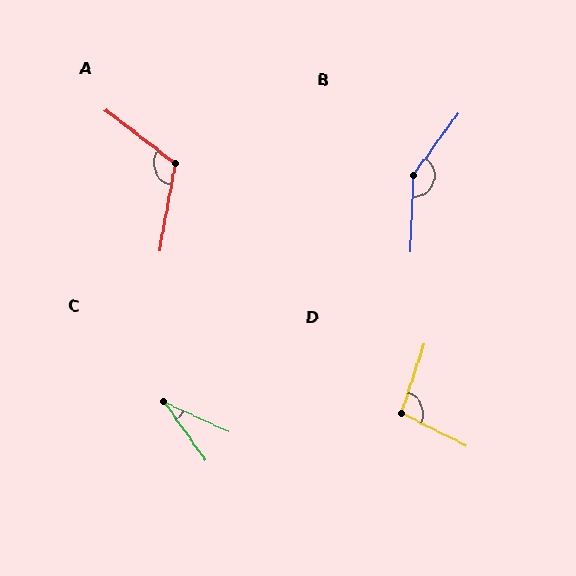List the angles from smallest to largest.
C (30°), D (98°), A (117°), B (146°).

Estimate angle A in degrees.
Approximately 117 degrees.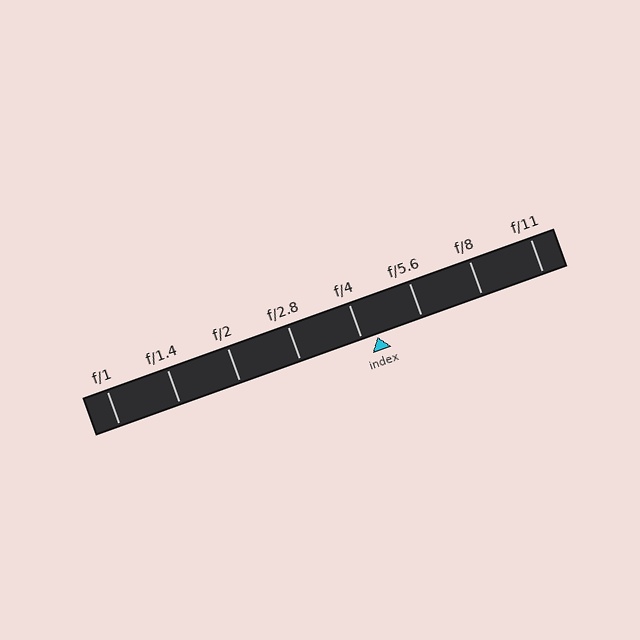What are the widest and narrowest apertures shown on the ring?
The widest aperture shown is f/1 and the narrowest is f/11.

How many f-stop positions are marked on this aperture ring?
There are 8 f-stop positions marked.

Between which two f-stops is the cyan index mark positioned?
The index mark is between f/4 and f/5.6.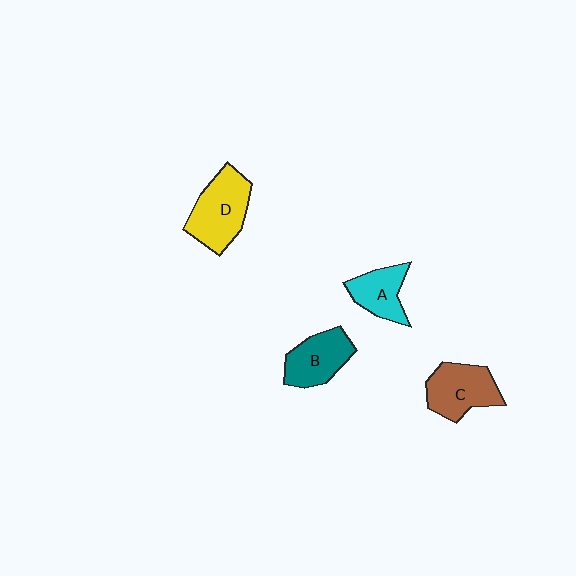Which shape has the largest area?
Shape D (yellow).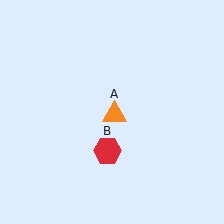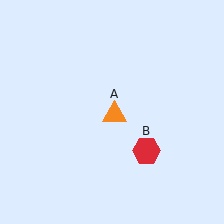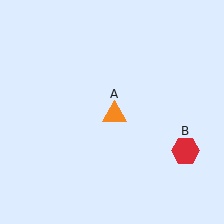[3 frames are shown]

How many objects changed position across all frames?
1 object changed position: red hexagon (object B).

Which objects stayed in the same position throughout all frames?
Orange triangle (object A) remained stationary.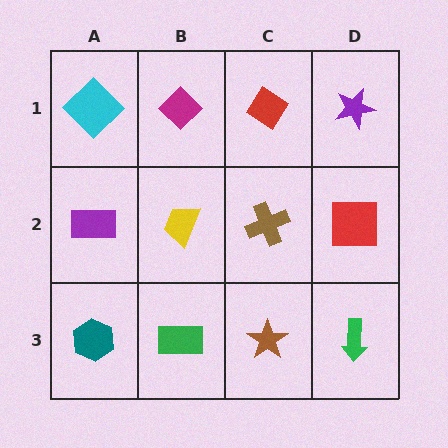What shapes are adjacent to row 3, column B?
A yellow trapezoid (row 2, column B), a teal hexagon (row 3, column A), a brown star (row 3, column C).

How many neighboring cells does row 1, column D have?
2.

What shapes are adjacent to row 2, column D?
A purple star (row 1, column D), a green arrow (row 3, column D), a brown cross (row 2, column C).